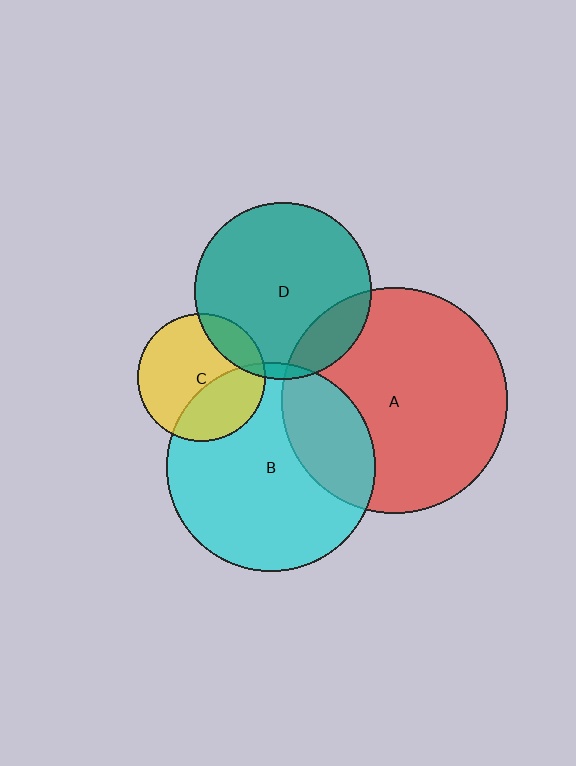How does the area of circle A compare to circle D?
Approximately 1.6 times.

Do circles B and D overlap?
Yes.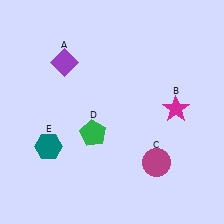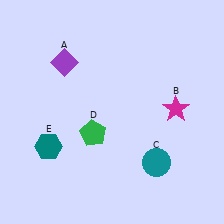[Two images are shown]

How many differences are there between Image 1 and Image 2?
There is 1 difference between the two images.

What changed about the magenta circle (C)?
In Image 1, C is magenta. In Image 2, it changed to teal.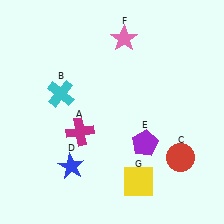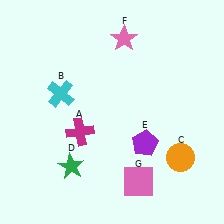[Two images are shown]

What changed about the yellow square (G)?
In Image 1, G is yellow. In Image 2, it changed to pink.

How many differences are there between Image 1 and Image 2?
There are 3 differences between the two images.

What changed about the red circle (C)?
In Image 1, C is red. In Image 2, it changed to orange.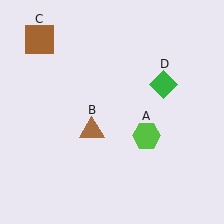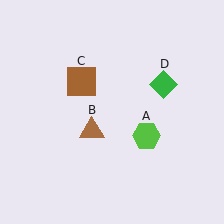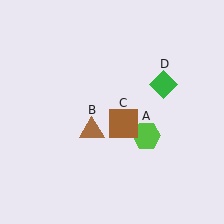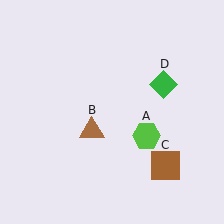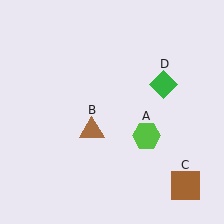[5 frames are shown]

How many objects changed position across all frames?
1 object changed position: brown square (object C).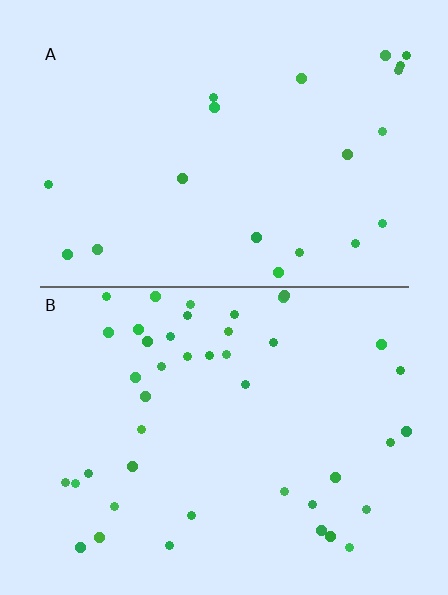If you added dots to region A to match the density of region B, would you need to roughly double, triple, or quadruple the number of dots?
Approximately double.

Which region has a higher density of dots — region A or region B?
B (the bottom).